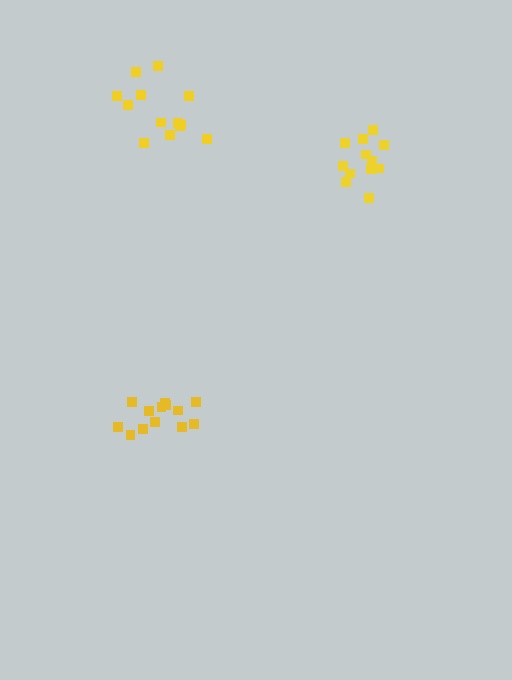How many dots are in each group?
Group 1: 13 dots, Group 2: 13 dots, Group 3: 12 dots (38 total).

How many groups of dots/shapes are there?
There are 3 groups.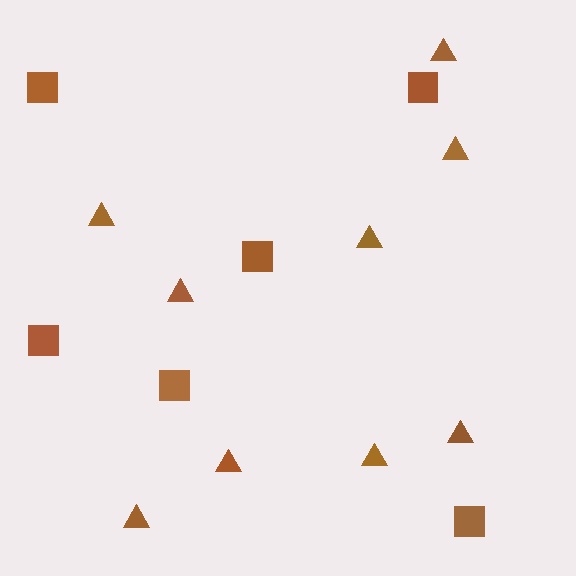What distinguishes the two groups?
There are 2 groups: one group of squares (6) and one group of triangles (9).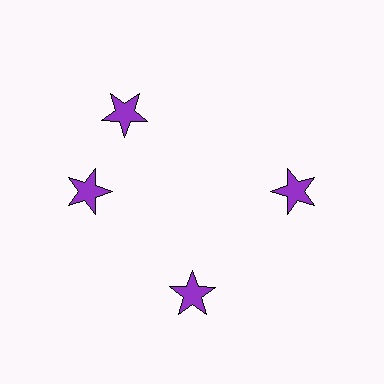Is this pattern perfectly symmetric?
No. The 4 purple stars are arranged in a ring, but one element near the 12 o'clock position is rotated out of alignment along the ring, breaking the 4-fold rotational symmetry.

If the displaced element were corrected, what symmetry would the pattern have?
It would have 4-fold rotational symmetry — the pattern would map onto itself every 90 degrees.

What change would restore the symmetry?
The symmetry would be restored by rotating it back into even spacing with its neighbors so that all 4 stars sit at equal angles and equal distance from the center.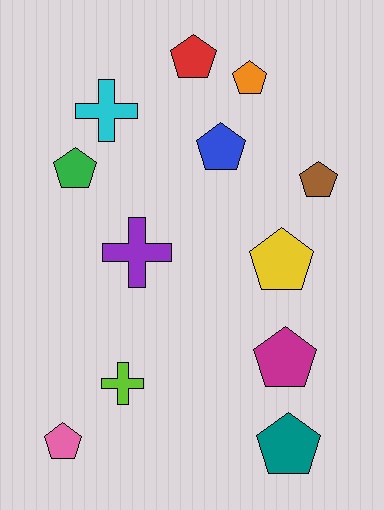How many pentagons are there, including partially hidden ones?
There are 9 pentagons.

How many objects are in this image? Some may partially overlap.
There are 12 objects.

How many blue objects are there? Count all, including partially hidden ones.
There is 1 blue object.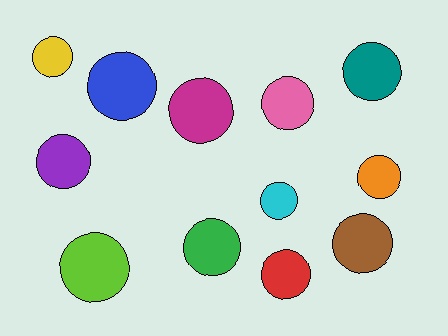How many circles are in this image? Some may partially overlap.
There are 12 circles.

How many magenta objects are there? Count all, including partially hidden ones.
There is 1 magenta object.